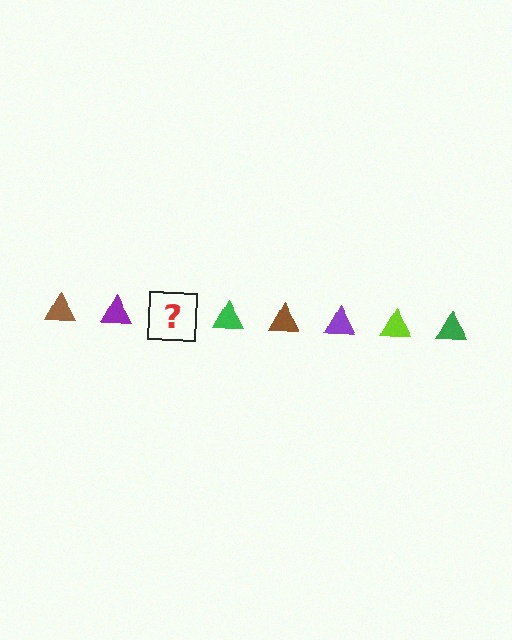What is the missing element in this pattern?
The missing element is a lime triangle.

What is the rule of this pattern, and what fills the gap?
The rule is that the pattern cycles through brown, purple, lime, green triangles. The gap should be filled with a lime triangle.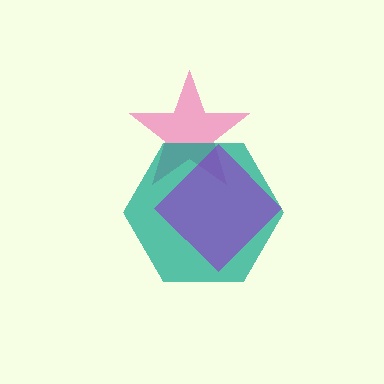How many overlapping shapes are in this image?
There are 3 overlapping shapes in the image.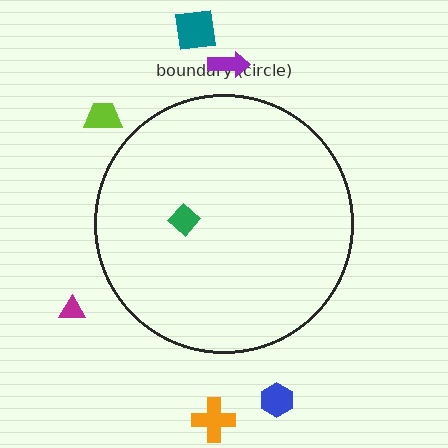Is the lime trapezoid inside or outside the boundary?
Outside.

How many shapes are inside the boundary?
1 inside, 6 outside.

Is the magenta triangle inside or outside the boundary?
Outside.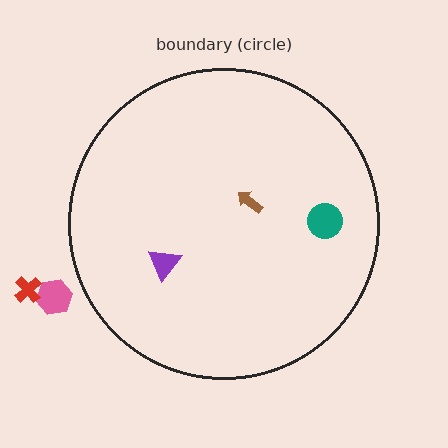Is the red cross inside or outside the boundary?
Outside.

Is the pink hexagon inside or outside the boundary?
Outside.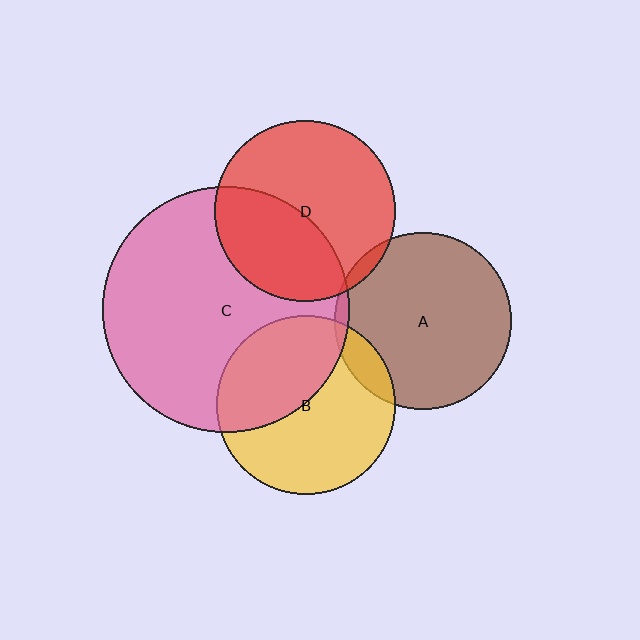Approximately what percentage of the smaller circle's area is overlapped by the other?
Approximately 40%.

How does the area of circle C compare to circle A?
Approximately 1.9 times.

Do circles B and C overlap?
Yes.